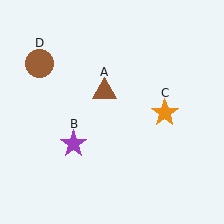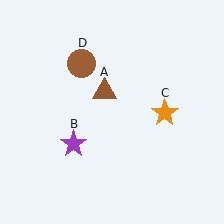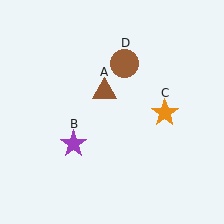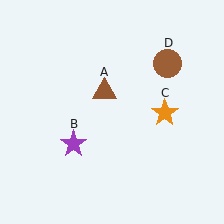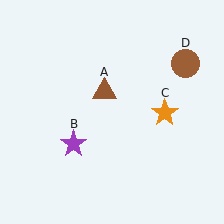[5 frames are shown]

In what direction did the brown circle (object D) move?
The brown circle (object D) moved right.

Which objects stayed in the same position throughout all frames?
Brown triangle (object A) and purple star (object B) and orange star (object C) remained stationary.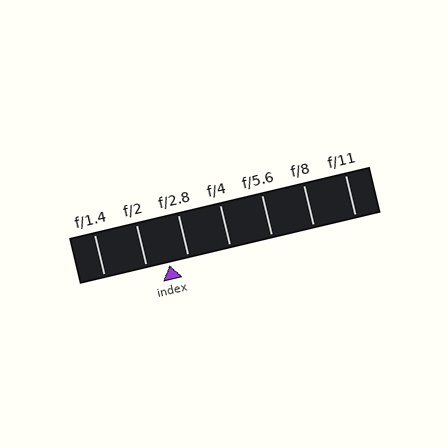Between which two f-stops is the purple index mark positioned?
The index mark is between f/2 and f/2.8.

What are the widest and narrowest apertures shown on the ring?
The widest aperture shown is f/1.4 and the narrowest is f/11.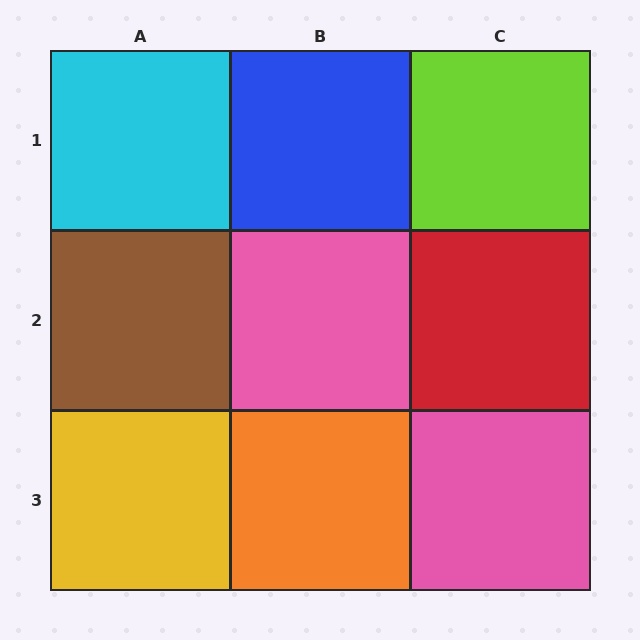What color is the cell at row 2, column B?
Pink.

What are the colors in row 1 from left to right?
Cyan, blue, lime.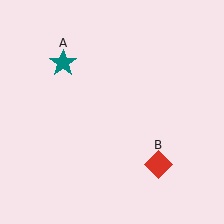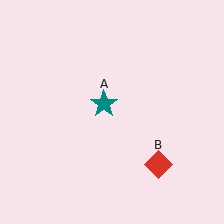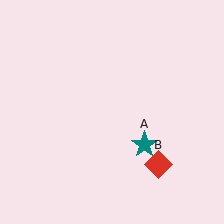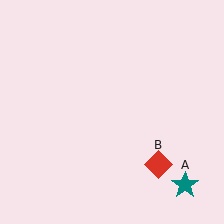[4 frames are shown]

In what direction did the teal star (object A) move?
The teal star (object A) moved down and to the right.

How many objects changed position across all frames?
1 object changed position: teal star (object A).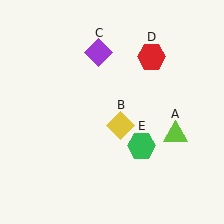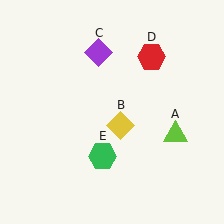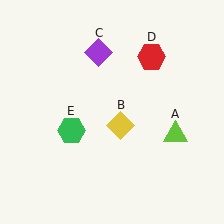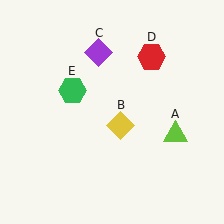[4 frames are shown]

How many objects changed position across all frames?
1 object changed position: green hexagon (object E).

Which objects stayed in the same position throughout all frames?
Lime triangle (object A) and yellow diamond (object B) and purple diamond (object C) and red hexagon (object D) remained stationary.